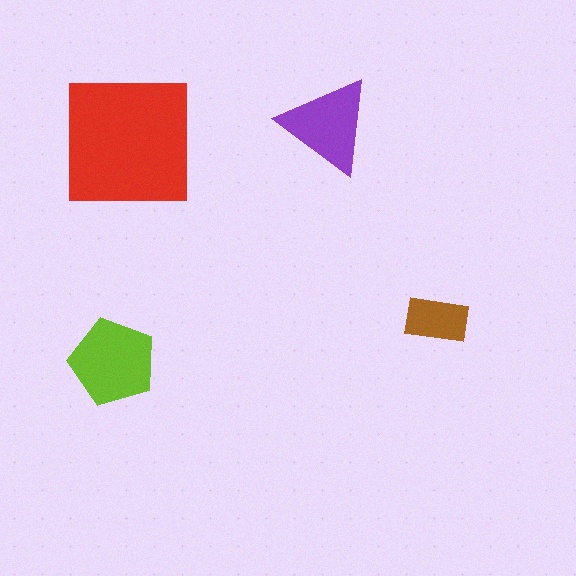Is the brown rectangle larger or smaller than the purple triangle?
Smaller.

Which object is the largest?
The red square.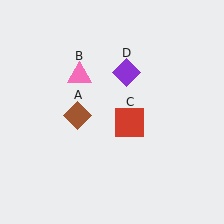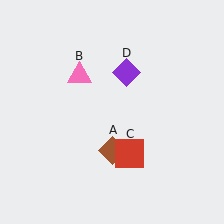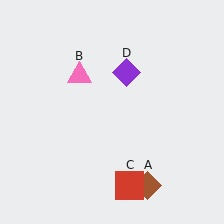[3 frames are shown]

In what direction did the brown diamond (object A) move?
The brown diamond (object A) moved down and to the right.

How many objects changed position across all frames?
2 objects changed position: brown diamond (object A), red square (object C).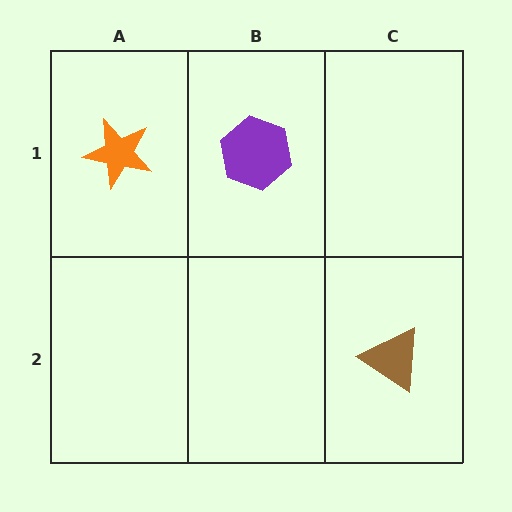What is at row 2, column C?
A brown triangle.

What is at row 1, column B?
A purple hexagon.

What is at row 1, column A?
An orange star.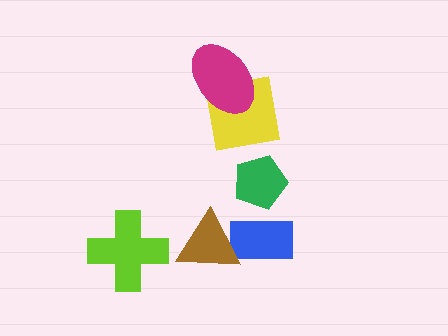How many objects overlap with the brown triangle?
1 object overlaps with the brown triangle.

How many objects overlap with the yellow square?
1 object overlaps with the yellow square.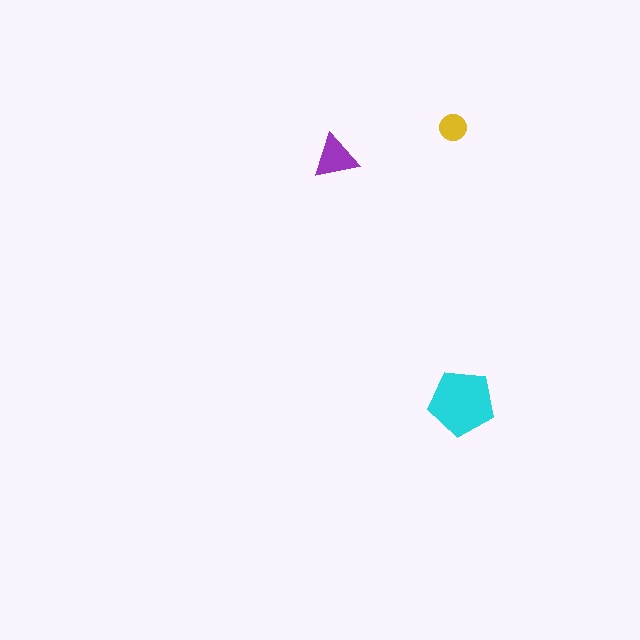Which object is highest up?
The yellow circle is topmost.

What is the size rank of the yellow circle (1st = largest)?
3rd.